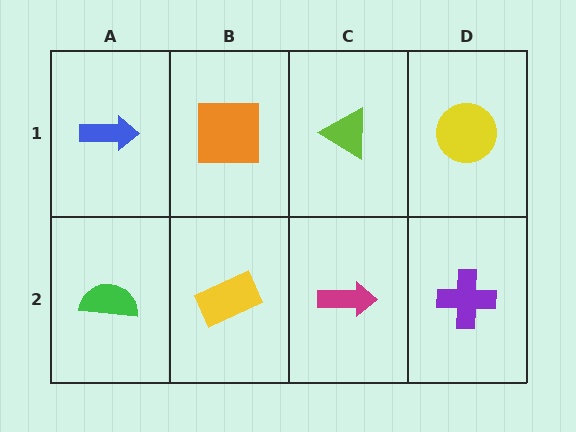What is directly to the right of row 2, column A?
A yellow rectangle.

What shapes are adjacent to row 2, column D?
A yellow circle (row 1, column D), a magenta arrow (row 2, column C).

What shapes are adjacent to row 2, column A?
A blue arrow (row 1, column A), a yellow rectangle (row 2, column B).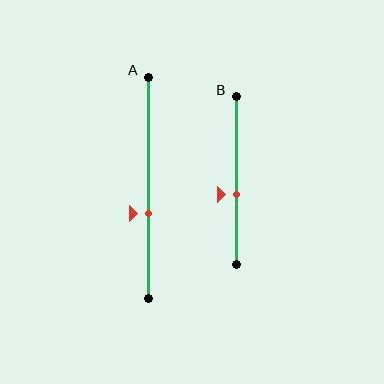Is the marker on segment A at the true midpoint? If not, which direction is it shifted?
No, the marker on segment A is shifted downward by about 12% of the segment length.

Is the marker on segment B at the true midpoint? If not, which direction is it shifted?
No, the marker on segment B is shifted downward by about 9% of the segment length.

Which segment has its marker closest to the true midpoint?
Segment B has its marker closest to the true midpoint.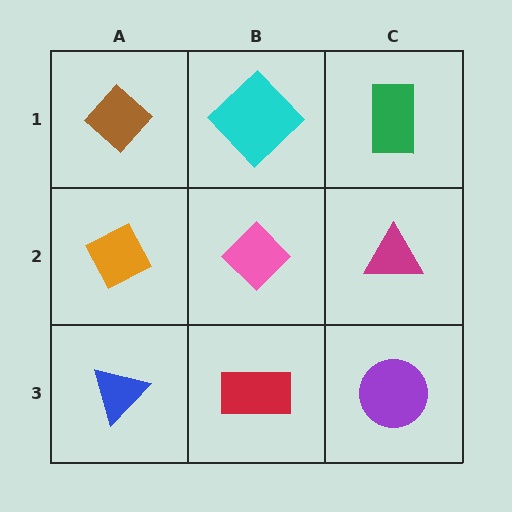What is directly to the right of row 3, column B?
A purple circle.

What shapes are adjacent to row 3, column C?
A magenta triangle (row 2, column C), a red rectangle (row 3, column B).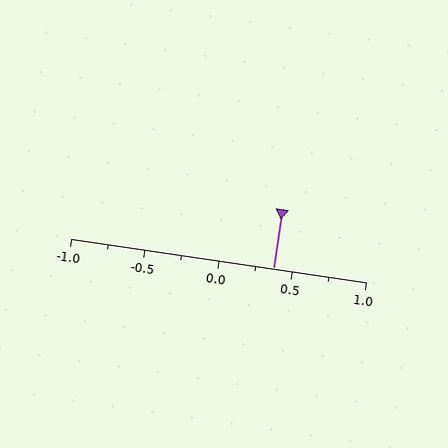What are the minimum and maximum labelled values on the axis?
The axis runs from -1.0 to 1.0.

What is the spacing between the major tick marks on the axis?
The major ticks are spaced 0.5 apart.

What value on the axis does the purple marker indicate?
The marker indicates approximately 0.38.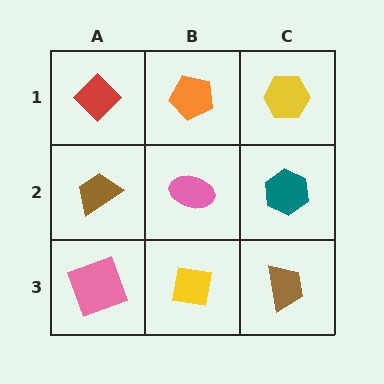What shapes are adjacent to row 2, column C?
A yellow hexagon (row 1, column C), a brown trapezoid (row 3, column C), a pink ellipse (row 2, column B).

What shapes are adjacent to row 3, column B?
A pink ellipse (row 2, column B), a pink square (row 3, column A), a brown trapezoid (row 3, column C).